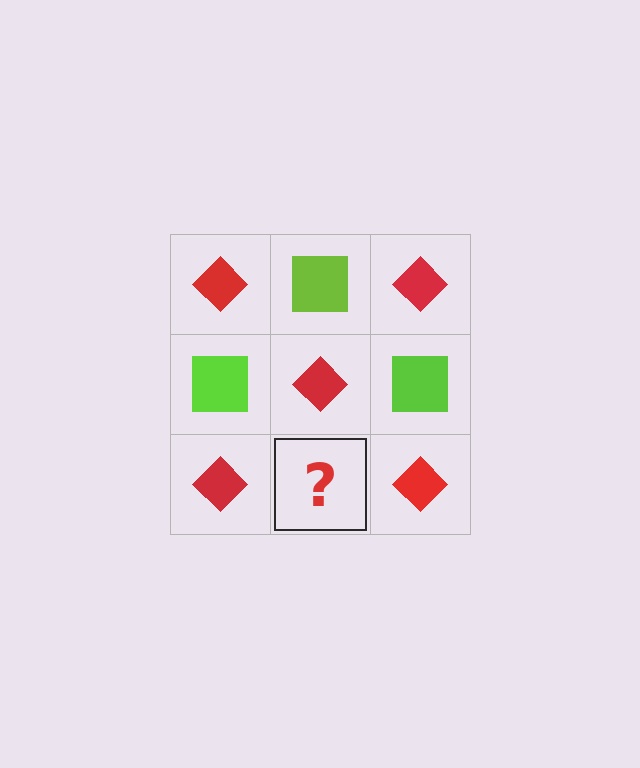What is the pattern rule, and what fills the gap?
The rule is that it alternates red diamond and lime square in a checkerboard pattern. The gap should be filled with a lime square.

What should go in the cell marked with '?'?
The missing cell should contain a lime square.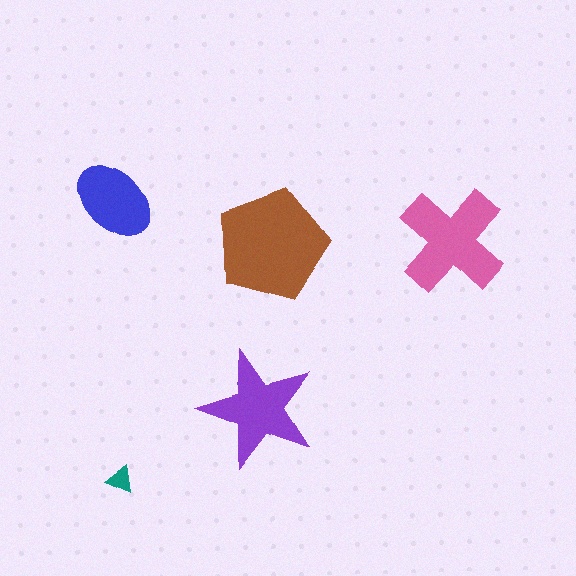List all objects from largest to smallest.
The brown pentagon, the pink cross, the purple star, the blue ellipse, the teal triangle.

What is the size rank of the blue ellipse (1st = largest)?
4th.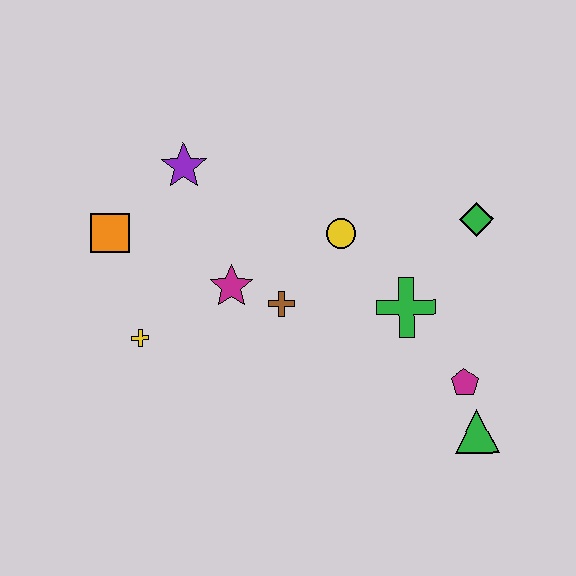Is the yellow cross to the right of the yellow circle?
No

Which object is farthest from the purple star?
The green triangle is farthest from the purple star.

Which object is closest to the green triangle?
The magenta pentagon is closest to the green triangle.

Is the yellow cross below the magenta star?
Yes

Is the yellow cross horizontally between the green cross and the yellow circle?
No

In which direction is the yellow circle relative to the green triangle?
The yellow circle is above the green triangle.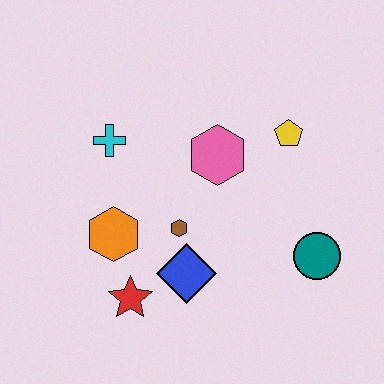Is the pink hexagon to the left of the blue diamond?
No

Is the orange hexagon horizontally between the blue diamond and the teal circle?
No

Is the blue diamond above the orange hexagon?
No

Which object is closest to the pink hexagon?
The yellow pentagon is closest to the pink hexagon.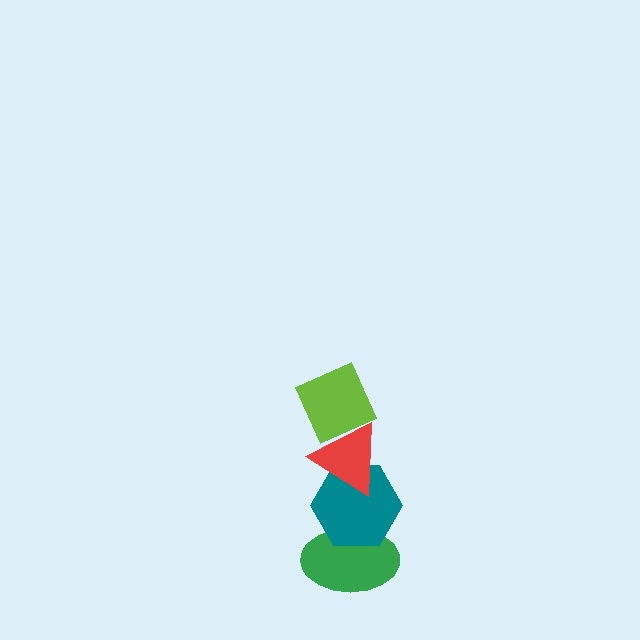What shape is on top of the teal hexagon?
The red triangle is on top of the teal hexagon.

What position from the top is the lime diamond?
The lime diamond is 1st from the top.